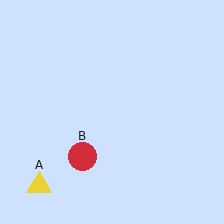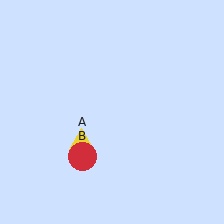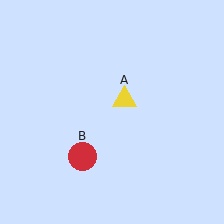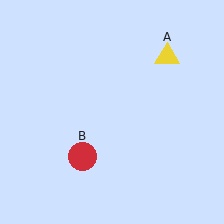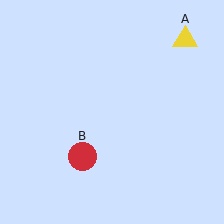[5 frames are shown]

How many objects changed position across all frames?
1 object changed position: yellow triangle (object A).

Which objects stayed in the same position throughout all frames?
Red circle (object B) remained stationary.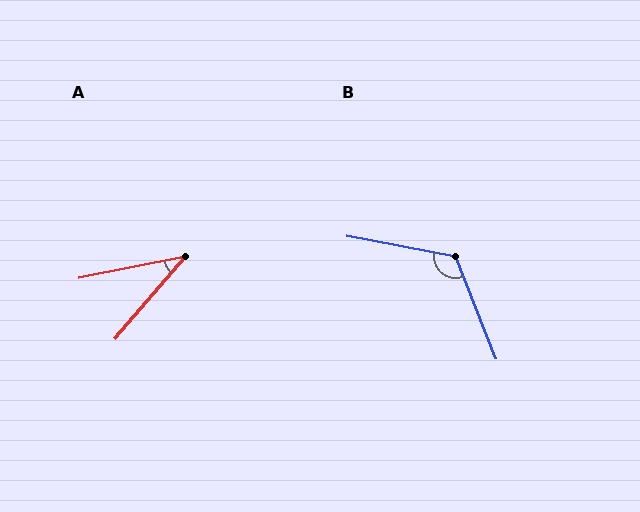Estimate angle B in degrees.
Approximately 123 degrees.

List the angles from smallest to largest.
A (38°), B (123°).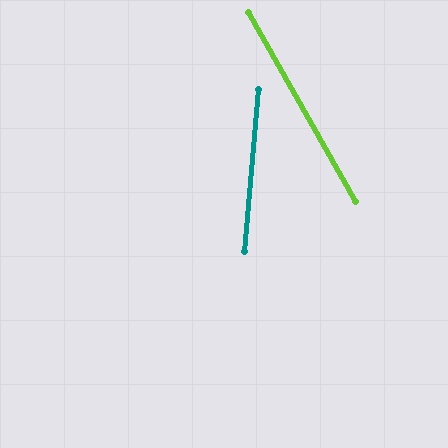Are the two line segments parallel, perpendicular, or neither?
Neither parallel nor perpendicular — they differ by about 34°.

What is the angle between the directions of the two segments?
Approximately 34 degrees.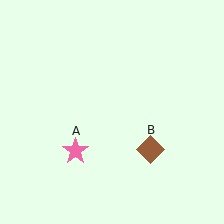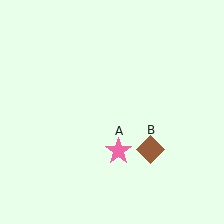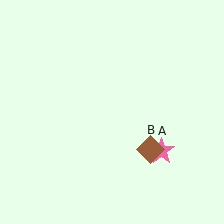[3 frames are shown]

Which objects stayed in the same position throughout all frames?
Brown diamond (object B) remained stationary.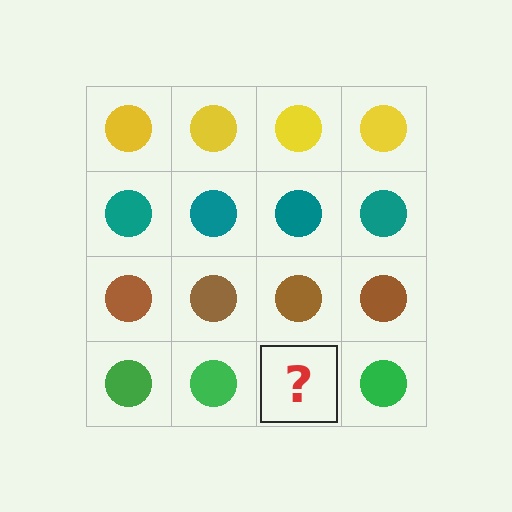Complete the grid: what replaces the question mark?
The question mark should be replaced with a green circle.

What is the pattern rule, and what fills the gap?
The rule is that each row has a consistent color. The gap should be filled with a green circle.